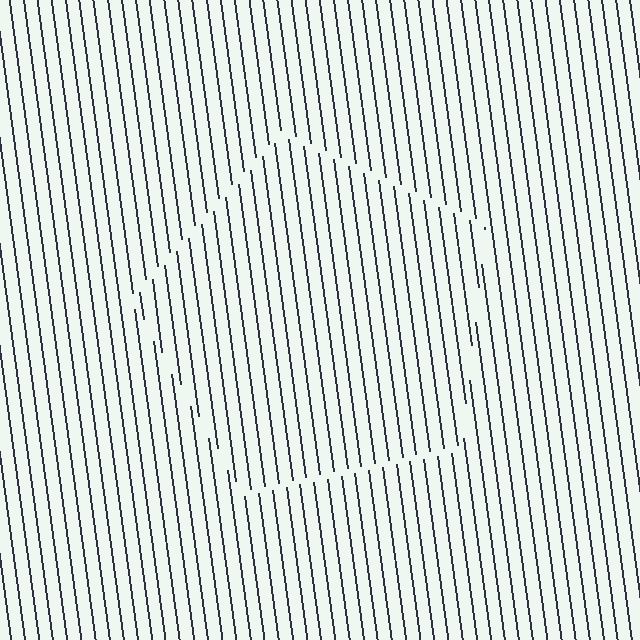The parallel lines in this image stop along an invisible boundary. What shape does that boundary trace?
An illusory pentagon. The interior of the shape contains the same grating, shifted by half a period — the contour is defined by the phase discontinuity where line-ends from the inner and outer gratings abut.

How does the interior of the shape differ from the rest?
The interior of the shape contains the same grating, shifted by half a period — the contour is defined by the phase discontinuity where line-ends from the inner and outer gratings abut.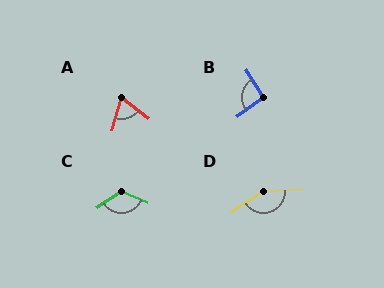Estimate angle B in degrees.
Approximately 94 degrees.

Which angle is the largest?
D, at approximately 150 degrees.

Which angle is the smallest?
A, at approximately 68 degrees.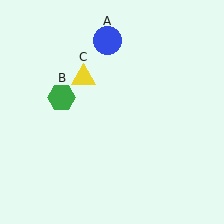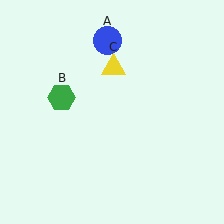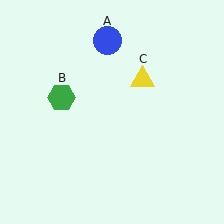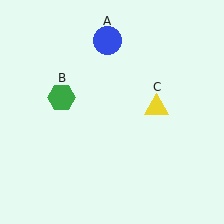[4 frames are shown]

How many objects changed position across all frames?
1 object changed position: yellow triangle (object C).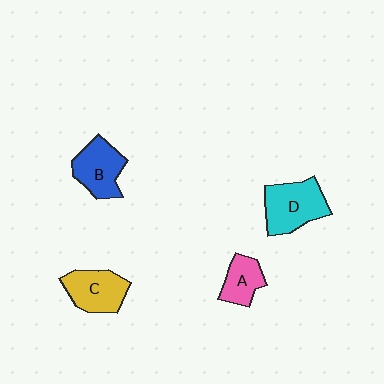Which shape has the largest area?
Shape D (cyan).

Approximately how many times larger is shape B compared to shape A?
Approximately 1.4 times.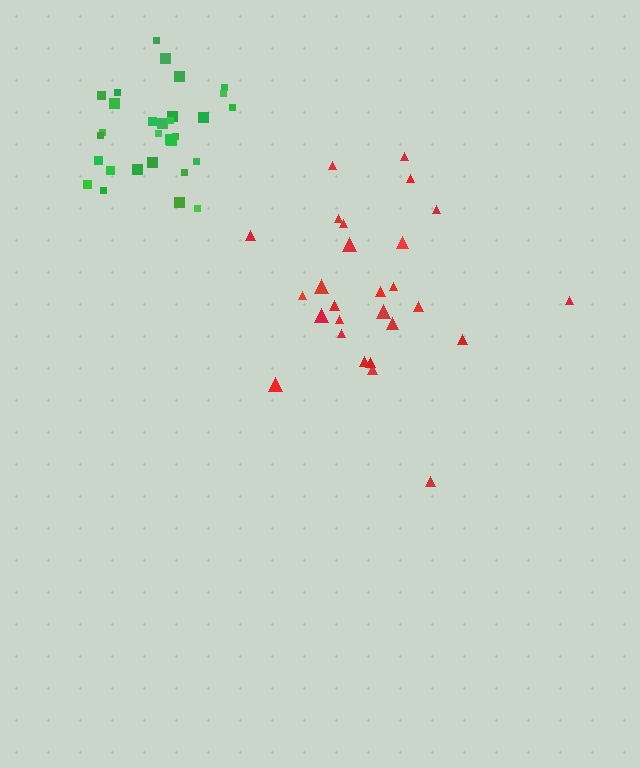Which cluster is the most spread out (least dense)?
Red.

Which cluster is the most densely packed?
Green.